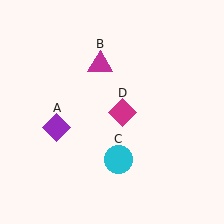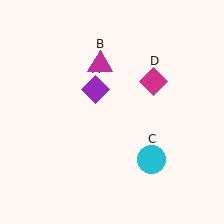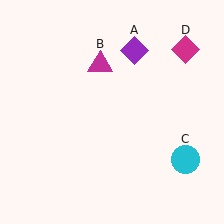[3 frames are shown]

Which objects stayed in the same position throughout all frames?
Magenta triangle (object B) remained stationary.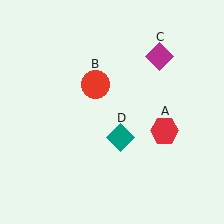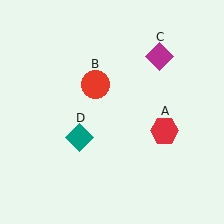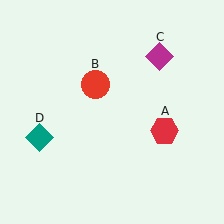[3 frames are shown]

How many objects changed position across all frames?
1 object changed position: teal diamond (object D).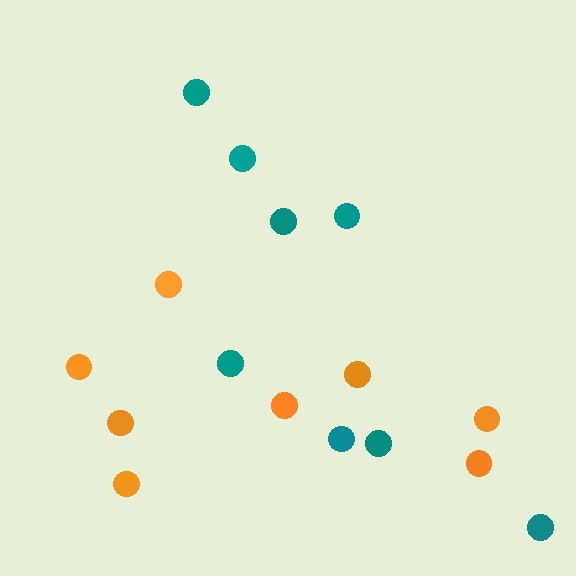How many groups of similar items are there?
There are 2 groups: one group of orange circles (8) and one group of teal circles (8).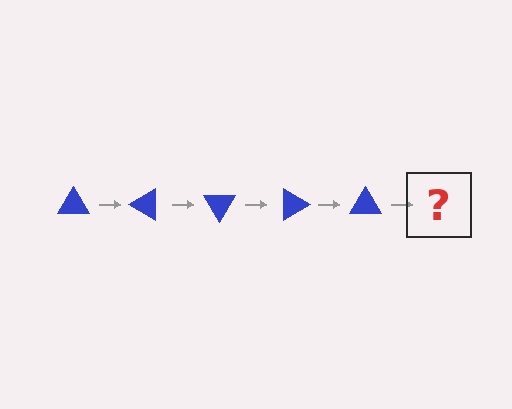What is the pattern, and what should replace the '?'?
The pattern is that the triangle rotates 30 degrees each step. The '?' should be a blue triangle rotated 150 degrees.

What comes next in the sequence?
The next element should be a blue triangle rotated 150 degrees.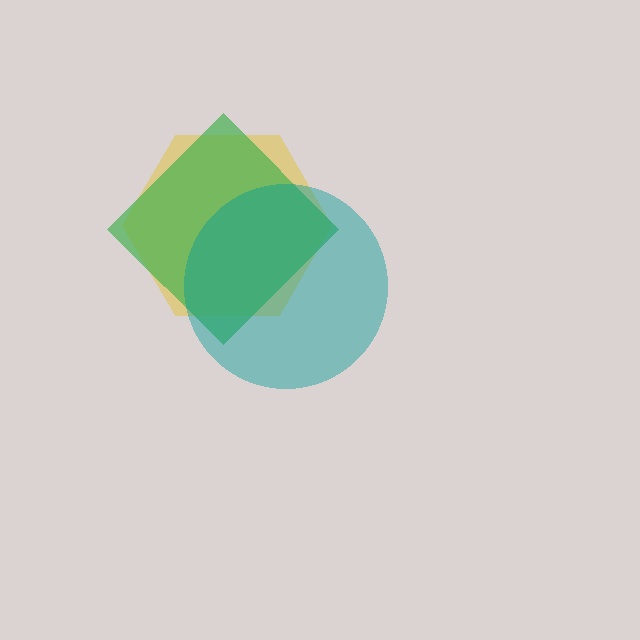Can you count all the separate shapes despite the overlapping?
Yes, there are 3 separate shapes.